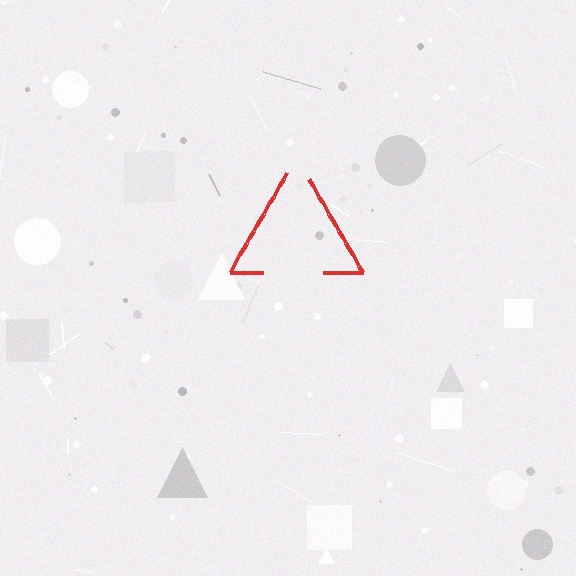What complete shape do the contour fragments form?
The contour fragments form a triangle.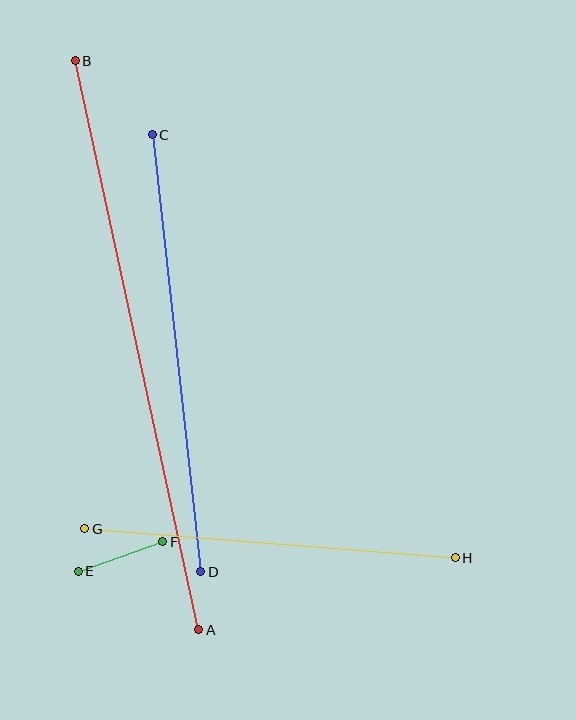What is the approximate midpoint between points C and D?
The midpoint is at approximately (177, 353) pixels.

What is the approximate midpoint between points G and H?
The midpoint is at approximately (270, 543) pixels.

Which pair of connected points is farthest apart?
Points A and B are farthest apart.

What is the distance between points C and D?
The distance is approximately 440 pixels.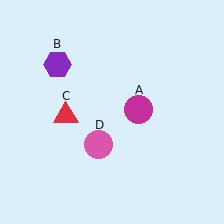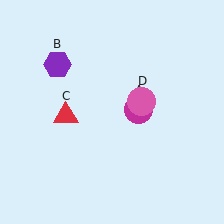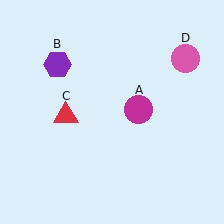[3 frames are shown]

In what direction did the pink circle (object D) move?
The pink circle (object D) moved up and to the right.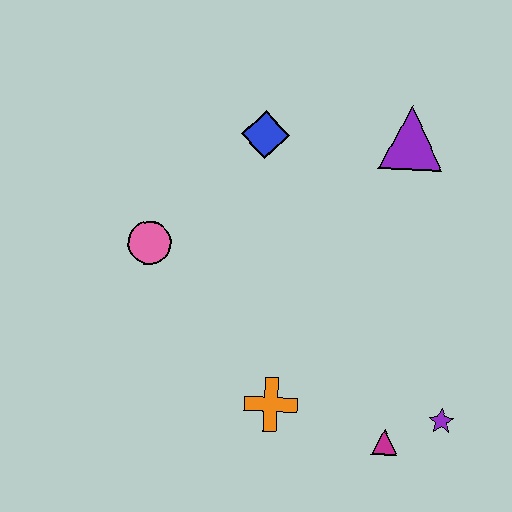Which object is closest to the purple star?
The magenta triangle is closest to the purple star.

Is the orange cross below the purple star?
No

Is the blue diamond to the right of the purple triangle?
No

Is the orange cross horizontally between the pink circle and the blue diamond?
No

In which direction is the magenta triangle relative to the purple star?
The magenta triangle is to the left of the purple star.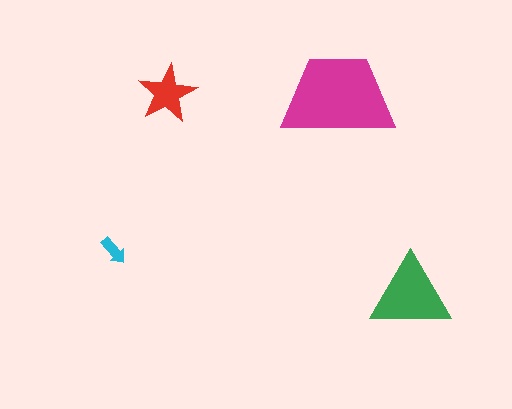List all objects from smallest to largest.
The cyan arrow, the red star, the green triangle, the magenta trapezoid.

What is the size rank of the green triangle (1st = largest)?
2nd.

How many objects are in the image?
There are 4 objects in the image.